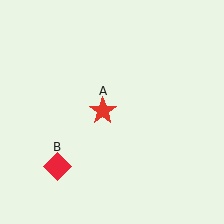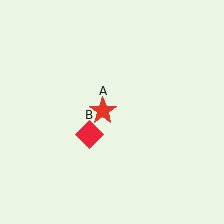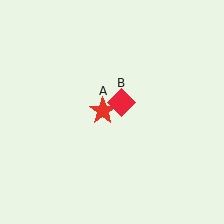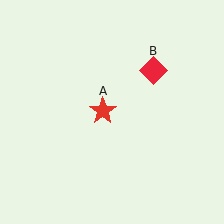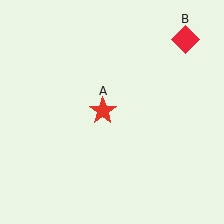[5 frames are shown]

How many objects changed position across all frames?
1 object changed position: red diamond (object B).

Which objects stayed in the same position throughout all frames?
Red star (object A) remained stationary.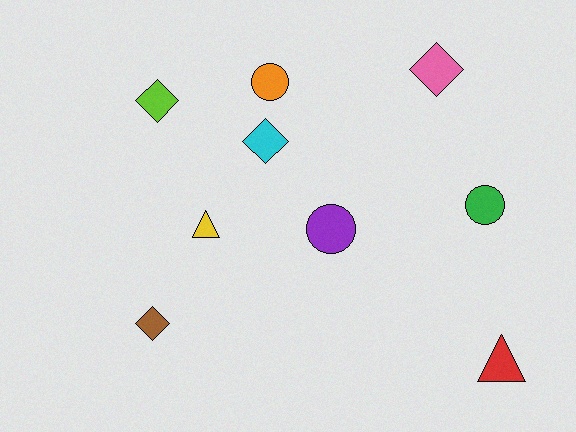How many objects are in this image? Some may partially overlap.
There are 9 objects.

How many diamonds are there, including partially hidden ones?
There are 4 diamonds.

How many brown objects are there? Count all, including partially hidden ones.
There is 1 brown object.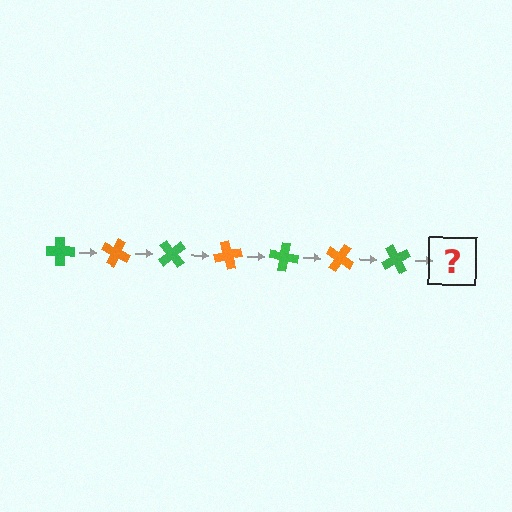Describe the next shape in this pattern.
It should be an orange cross, rotated 175 degrees from the start.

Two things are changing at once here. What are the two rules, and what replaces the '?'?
The two rules are that it rotates 25 degrees each step and the color cycles through green and orange. The '?' should be an orange cross, rotated 175 degrees from the start.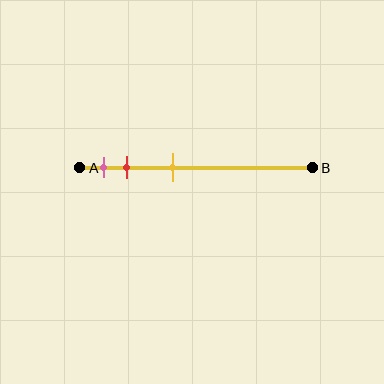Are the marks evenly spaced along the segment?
No, the marks are not evenly spaced.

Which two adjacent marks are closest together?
The pink and red marks are the closest adjacent pair.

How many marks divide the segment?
There are 3 marks dividing the segment.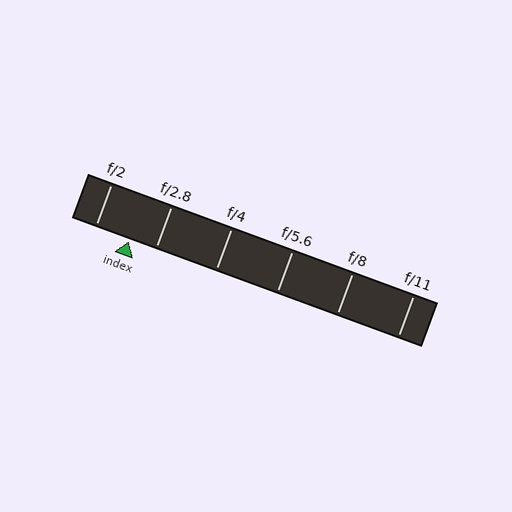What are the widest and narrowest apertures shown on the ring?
The widest aperture shown is f/2 and the narrowest is f/11.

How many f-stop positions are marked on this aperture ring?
There are 6 f-stop positions marked.